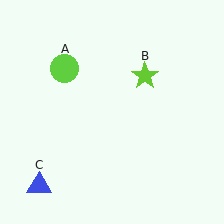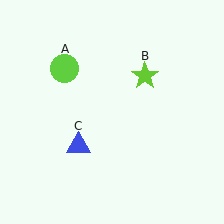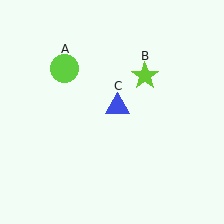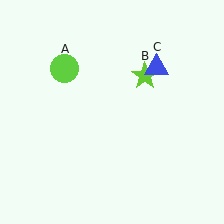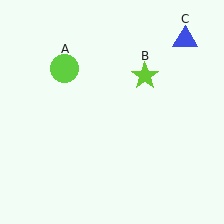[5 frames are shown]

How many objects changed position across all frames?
1 object changed position: blue triangle (object C).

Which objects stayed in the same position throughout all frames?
Lime circle (object A) and lime star (object B) remained stationary.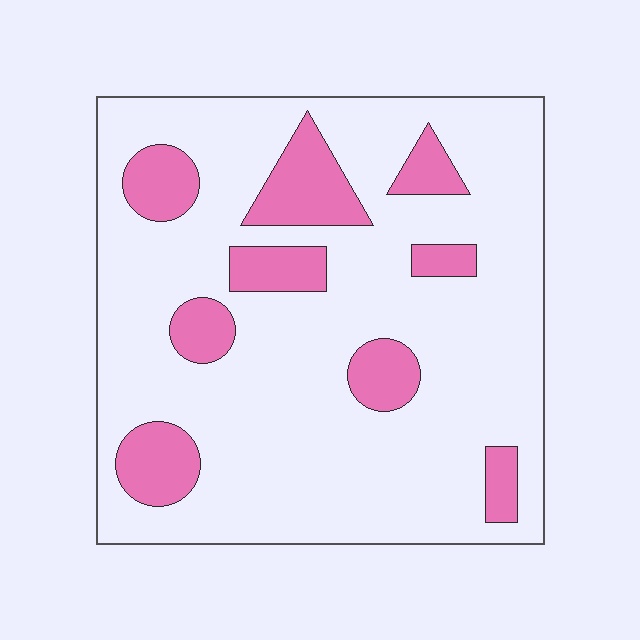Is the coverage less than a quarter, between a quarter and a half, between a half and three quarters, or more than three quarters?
Less than a quarter.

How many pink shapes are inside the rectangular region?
9.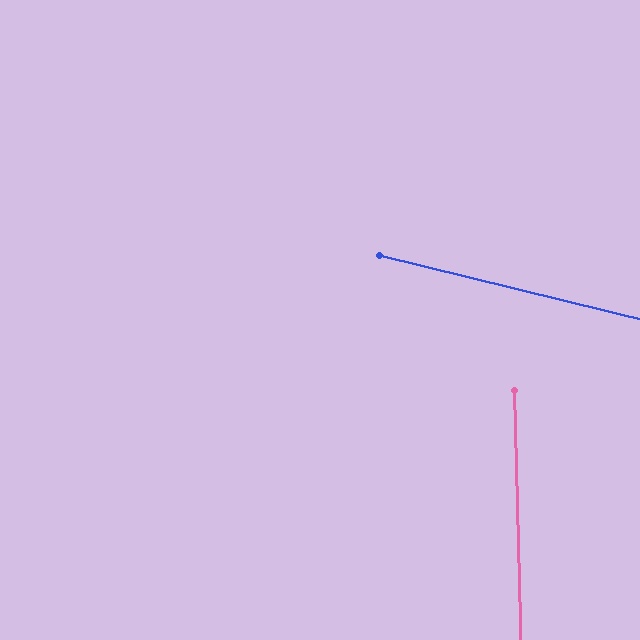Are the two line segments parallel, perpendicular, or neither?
Neither parallel nor perpendicular — they differ by about 75°.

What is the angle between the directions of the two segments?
Approximately 75 degrees.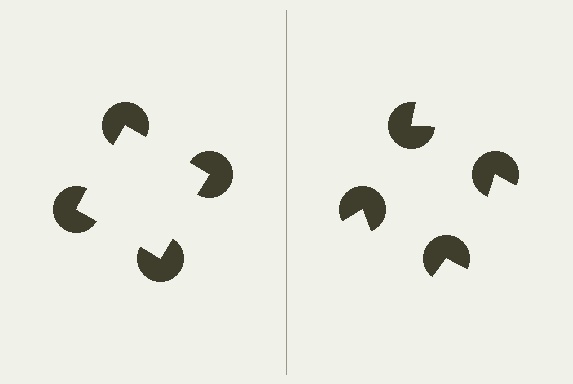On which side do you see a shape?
An illusory square appears on the left side. On the right side the wedge cuts are rotated, so no coherent shape forms.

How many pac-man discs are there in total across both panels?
8 — 4 on each side.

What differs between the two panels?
The pac-man discs are positioned identically on both sides; only the wedge orientations differ. On the left they align to a square; on the right they are misaligned.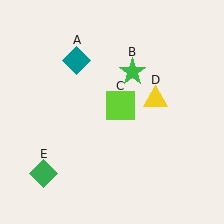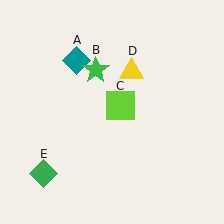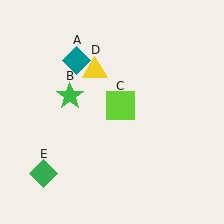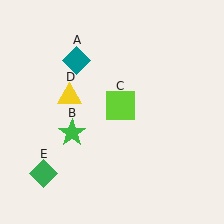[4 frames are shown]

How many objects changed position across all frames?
2 objects changed position: green star (object B), yellow triangle (object D).